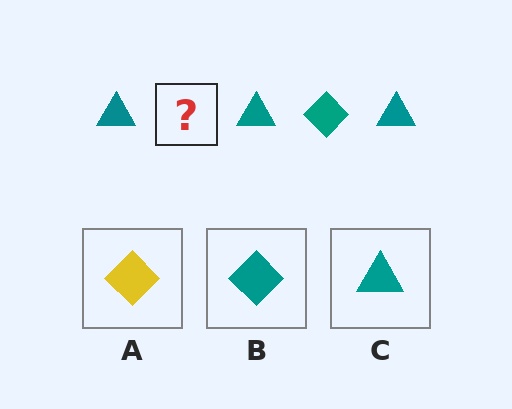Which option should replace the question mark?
Option B.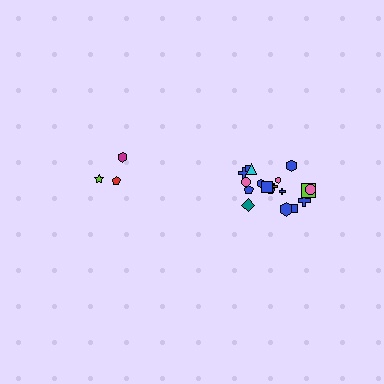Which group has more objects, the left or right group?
The right group.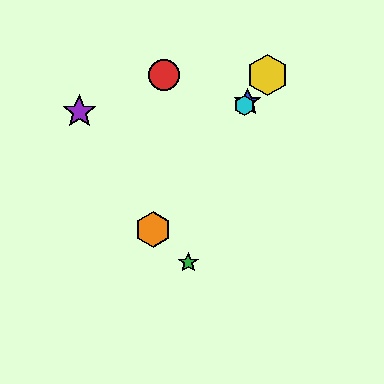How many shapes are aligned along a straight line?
4 shapes (the blue star, the yellow hexagon, the orange hexagon, the cyan hexagon) are aligned along a straight line.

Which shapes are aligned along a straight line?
The blue star, the yellow hexagon, the orange hexagon, the cyan hexagon are aligned along a straight line.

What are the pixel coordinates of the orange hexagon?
The orange hexagon is at (153, 230).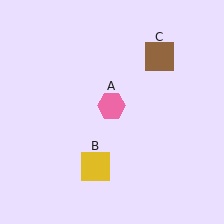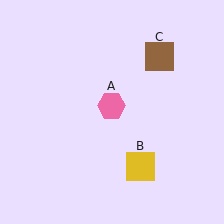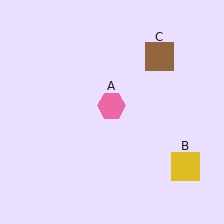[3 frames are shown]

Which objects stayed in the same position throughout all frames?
Pink hexagon (object A) and brown square (object C) remained stationary.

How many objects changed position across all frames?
1 object changed position: yellow square (object B).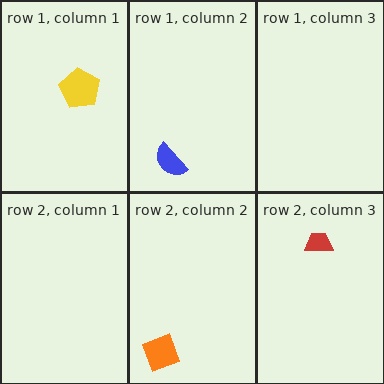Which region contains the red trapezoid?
The row 2, column 3 region.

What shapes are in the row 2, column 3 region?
The red trapezoid.